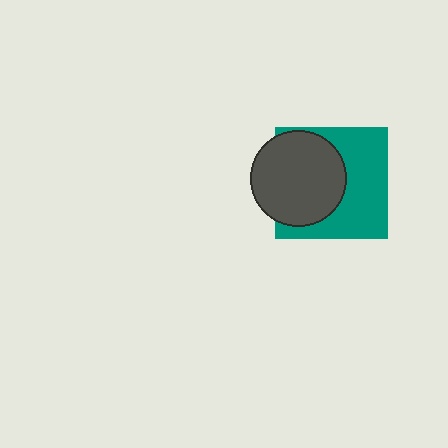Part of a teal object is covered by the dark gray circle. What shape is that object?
It is a square.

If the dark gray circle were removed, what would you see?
You would see the complete teal square.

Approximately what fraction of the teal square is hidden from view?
Roughly 47% of the teal square is hidden behind the dark gray circle.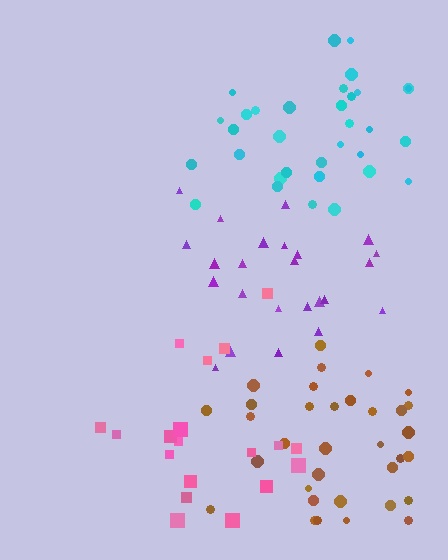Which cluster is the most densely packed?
Cyan.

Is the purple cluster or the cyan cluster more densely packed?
Cyan.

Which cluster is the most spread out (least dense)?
Pink.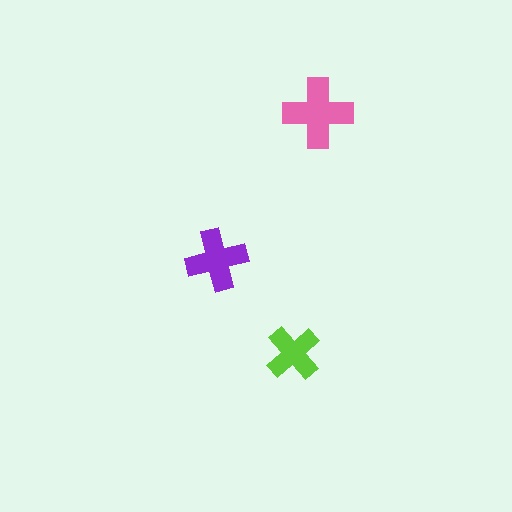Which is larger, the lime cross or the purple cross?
The purple one.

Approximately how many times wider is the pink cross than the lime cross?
About 1.5 times wider.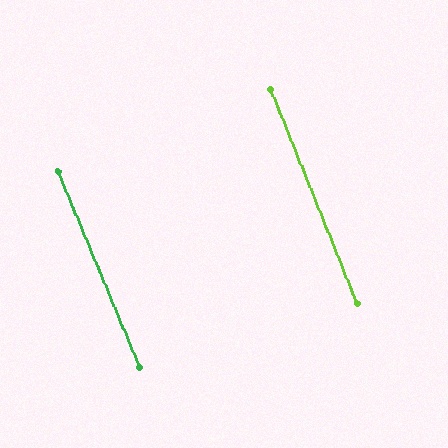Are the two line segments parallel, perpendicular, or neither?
Parallel — their directions differ by only 0.6°.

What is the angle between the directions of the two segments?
Approximately 1 degree.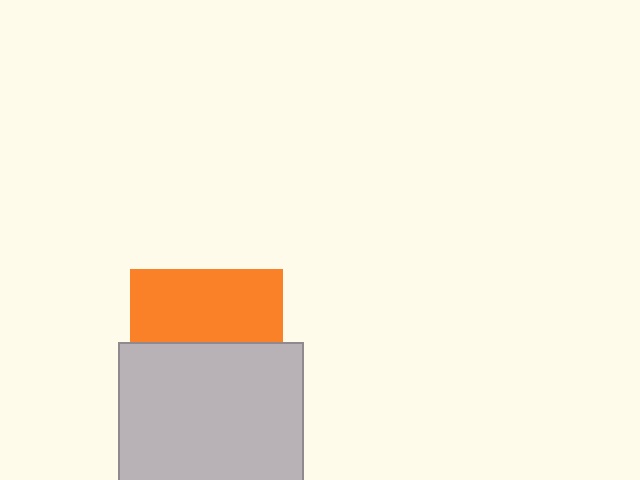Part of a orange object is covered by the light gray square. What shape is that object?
It is a square.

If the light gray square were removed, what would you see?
You would see the complete orange square.